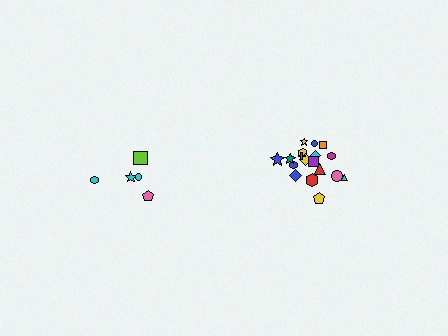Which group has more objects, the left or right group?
The right group.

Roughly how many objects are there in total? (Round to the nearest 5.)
Roughly 25 objects in total.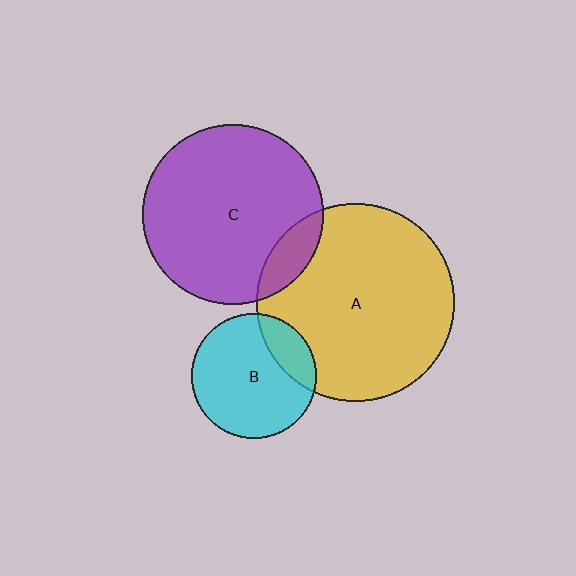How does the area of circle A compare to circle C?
Approximately 1.2 times.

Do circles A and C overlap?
Yes.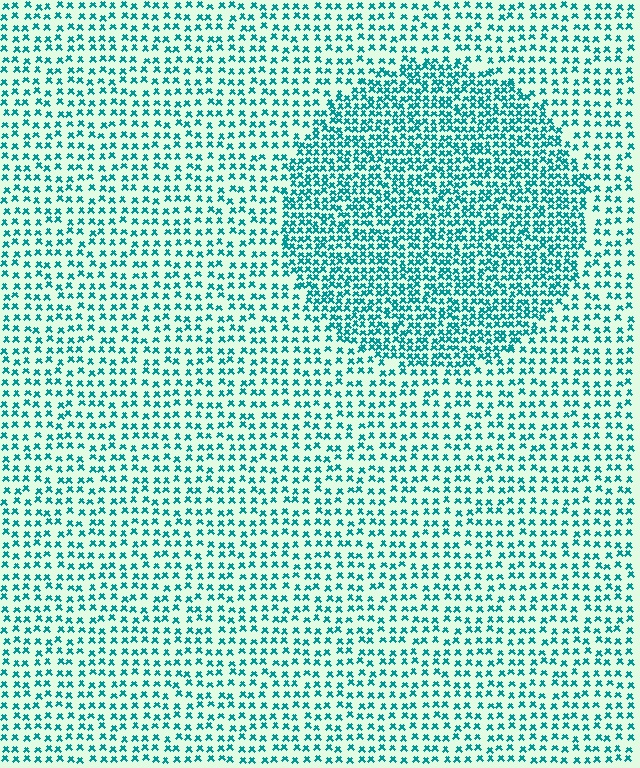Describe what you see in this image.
The image contains small teal elements arranged at two different densities. A circle-shaped region is visible where the elements are more densely packed than the surrounding area.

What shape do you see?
I see a circle.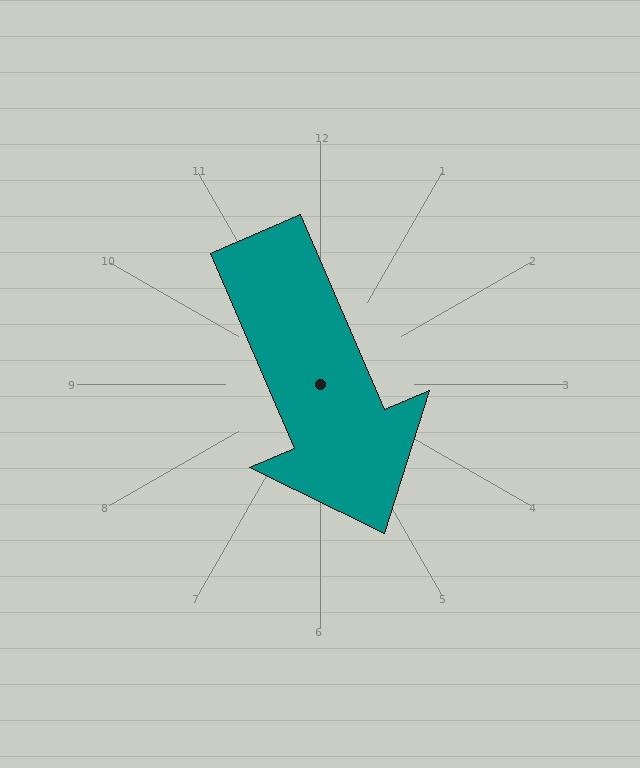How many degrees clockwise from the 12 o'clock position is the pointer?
Approximately 157 degrees.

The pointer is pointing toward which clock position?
Roughly 5 o'clock.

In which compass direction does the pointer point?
Southeast.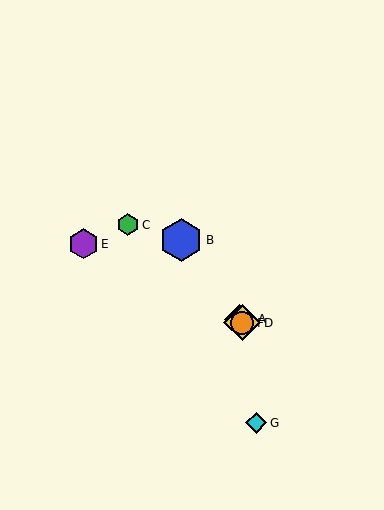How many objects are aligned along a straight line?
4 objects (A, B, D, F) are aligned along a straight line.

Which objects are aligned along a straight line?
Objects A, B, D, F are aligned along a straight line.